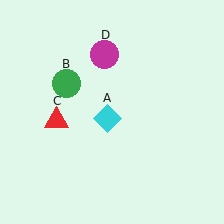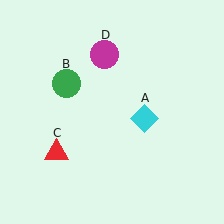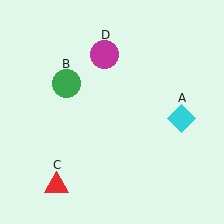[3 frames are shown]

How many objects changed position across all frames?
2 objects changed position: cyan diamond (object A), red triangle (object C).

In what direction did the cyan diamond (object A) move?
The cyan diamond (object A) moved right.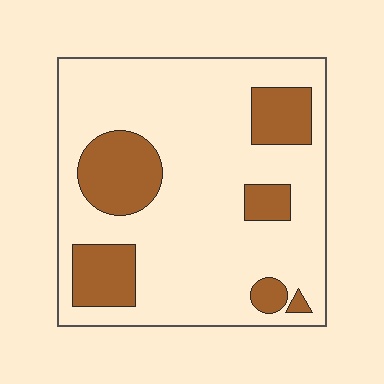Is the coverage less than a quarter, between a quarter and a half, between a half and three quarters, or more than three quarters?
Less than a quarter.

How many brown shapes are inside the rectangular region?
6.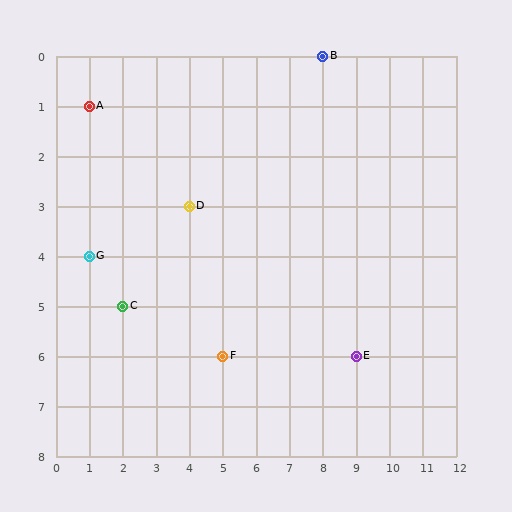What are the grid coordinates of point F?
Point F is at grid coordinates (5, 6).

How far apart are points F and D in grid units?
Points F and D are 1 column and 3 rows apart (about 3.2 grid units diagonally).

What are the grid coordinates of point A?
Point A is at grid coordinates (1, 1).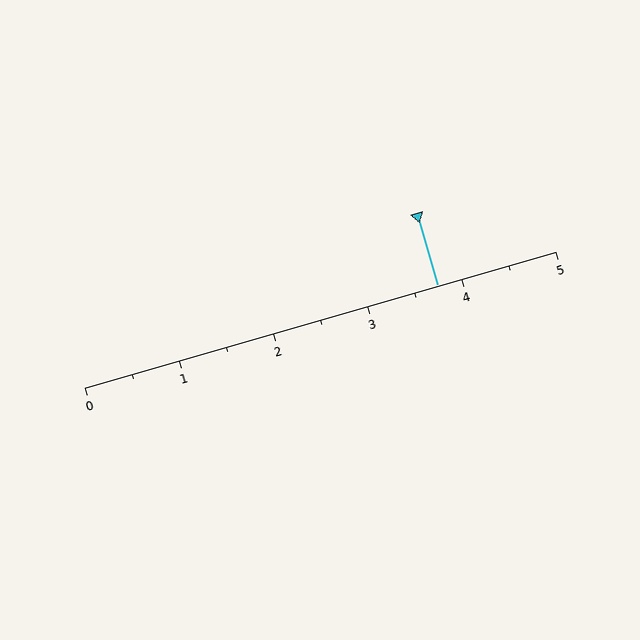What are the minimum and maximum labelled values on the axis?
The axis runs from 0 to 5.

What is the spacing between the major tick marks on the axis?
The major ticks are spaced 1 apart.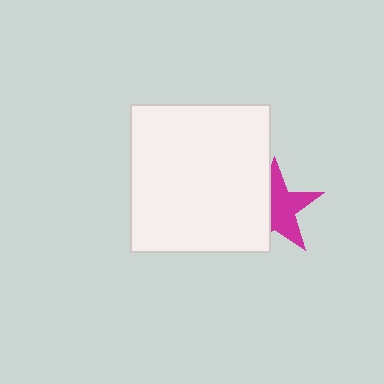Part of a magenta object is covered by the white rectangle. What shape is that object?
It is a star.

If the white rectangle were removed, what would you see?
You would see the complete magenta star.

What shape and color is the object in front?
The object in front is a white rectangle.